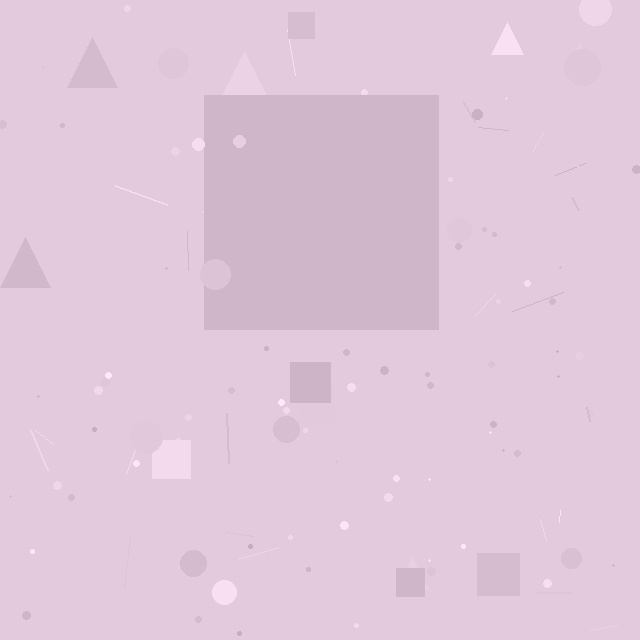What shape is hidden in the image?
A square is hidden in the image.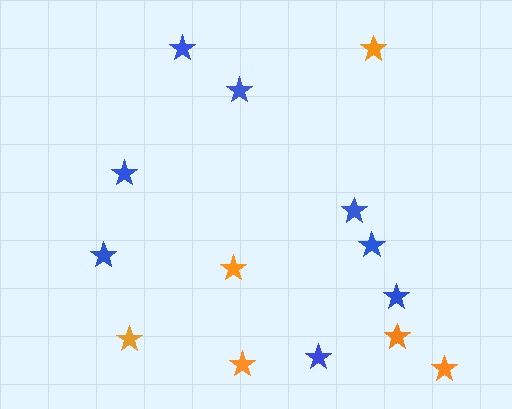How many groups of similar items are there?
There are 2 groups: one group of blue stars (8) and one group of orange stars (6).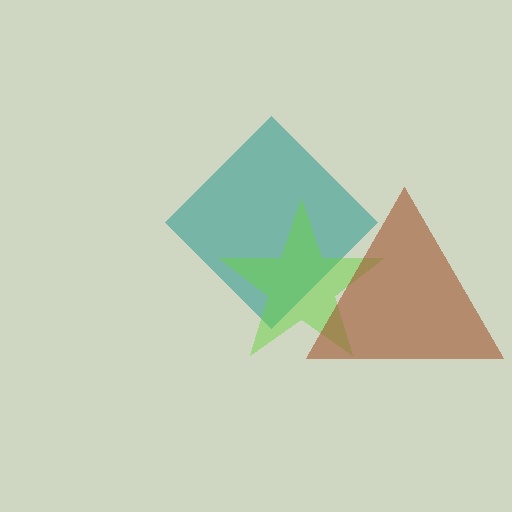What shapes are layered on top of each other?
The layered shapes are: a teal diamond, a lime star, a brown triangle.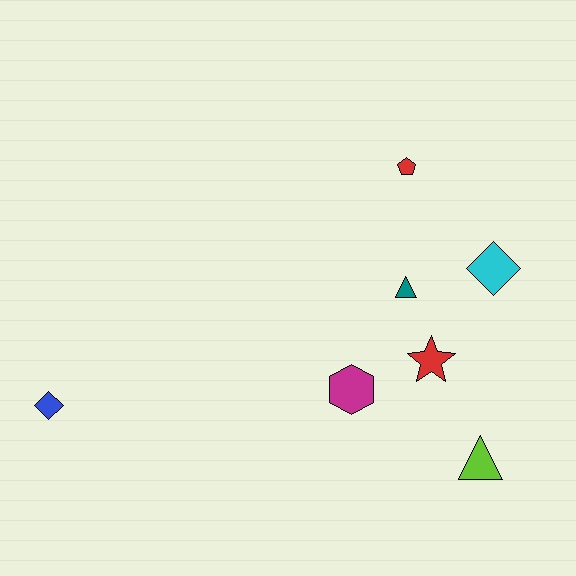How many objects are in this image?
There are 7 objects.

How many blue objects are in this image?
There is 1 blue object.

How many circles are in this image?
There are no circles.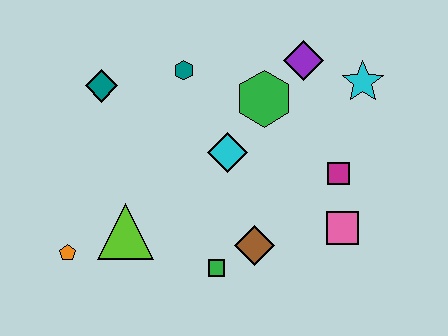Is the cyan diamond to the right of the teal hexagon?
Yes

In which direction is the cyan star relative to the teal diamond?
The cyan star is to the right of the teal diamond.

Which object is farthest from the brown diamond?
The teal diamond is farthest from the brown diamond.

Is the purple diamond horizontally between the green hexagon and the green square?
No